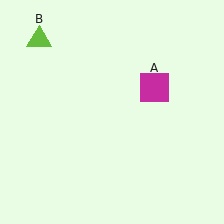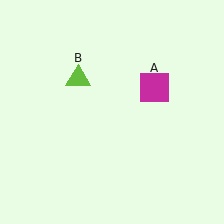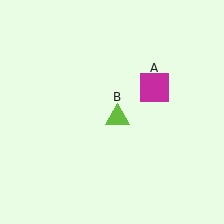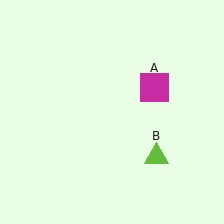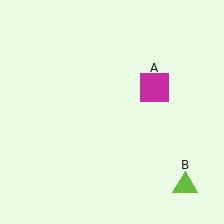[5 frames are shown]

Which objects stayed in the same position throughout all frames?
Magenta square (object A) remained stationary.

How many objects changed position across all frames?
1 object changed position: lime triangle (object B).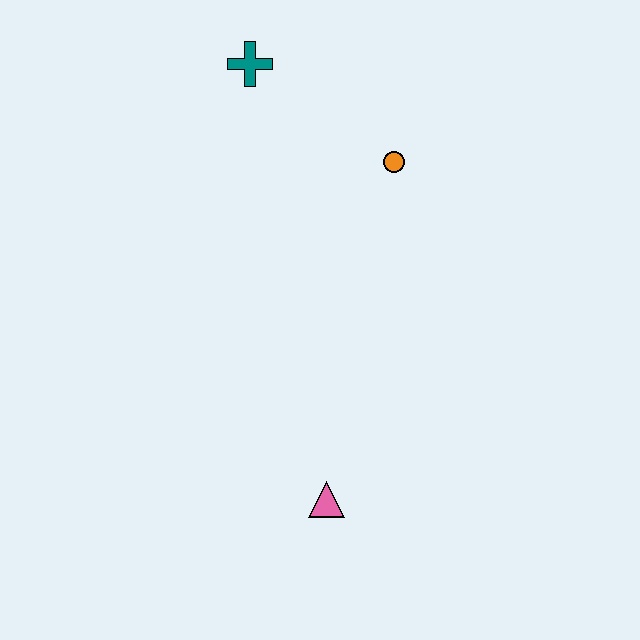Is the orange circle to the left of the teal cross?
No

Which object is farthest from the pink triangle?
The teal cross is farthest from the pink triangle.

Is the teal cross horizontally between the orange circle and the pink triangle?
No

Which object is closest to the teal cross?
The orange circle is closest to the teal cross.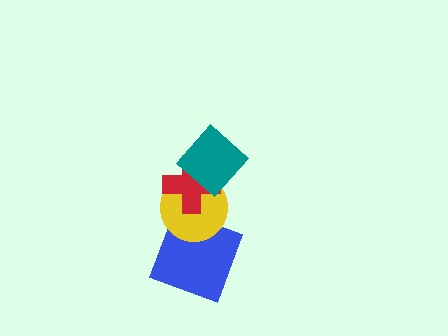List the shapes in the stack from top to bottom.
From top to bottom: the teal diamond, the red cross, the yellow circle, the blue square.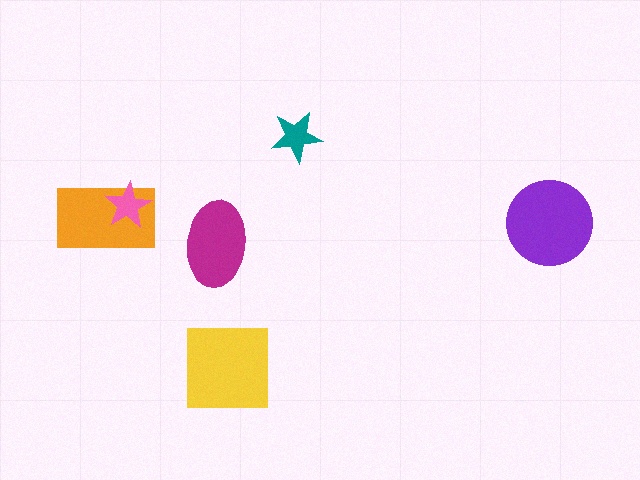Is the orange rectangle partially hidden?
Yes, it is partially covered by another shape.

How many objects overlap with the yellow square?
0 objects overlap with the yellow square.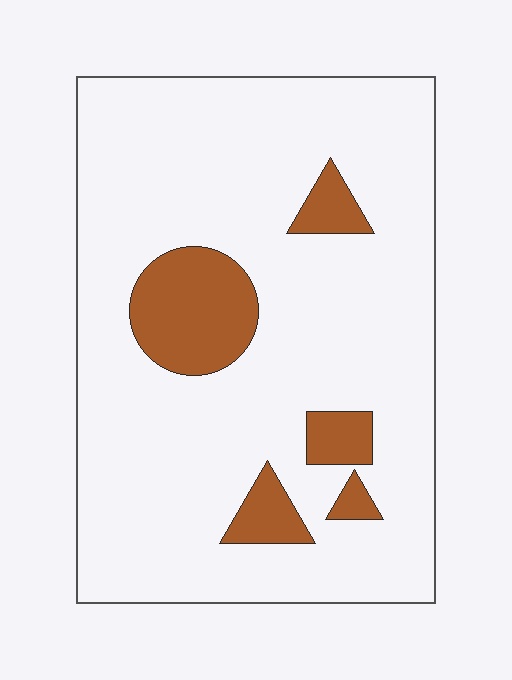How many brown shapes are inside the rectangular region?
5.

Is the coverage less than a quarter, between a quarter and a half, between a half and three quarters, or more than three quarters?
Less than a quarter.